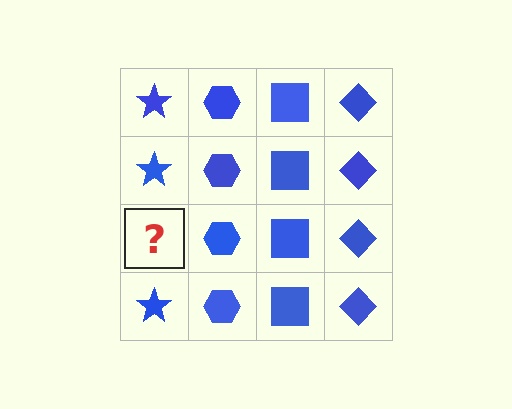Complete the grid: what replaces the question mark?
The question mark should be replaced with a blue star.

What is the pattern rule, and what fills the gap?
The rule is that each column has a consistent shape. The gap should be filled with a blue star.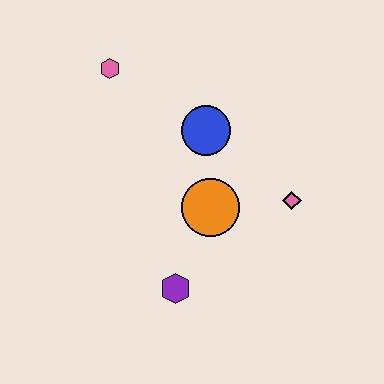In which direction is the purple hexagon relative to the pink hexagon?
The purple hexagon is below the pink hexagon.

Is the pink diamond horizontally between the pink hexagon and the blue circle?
No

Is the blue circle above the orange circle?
Yes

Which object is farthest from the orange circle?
The pink hexagon is farthest from the orange circle.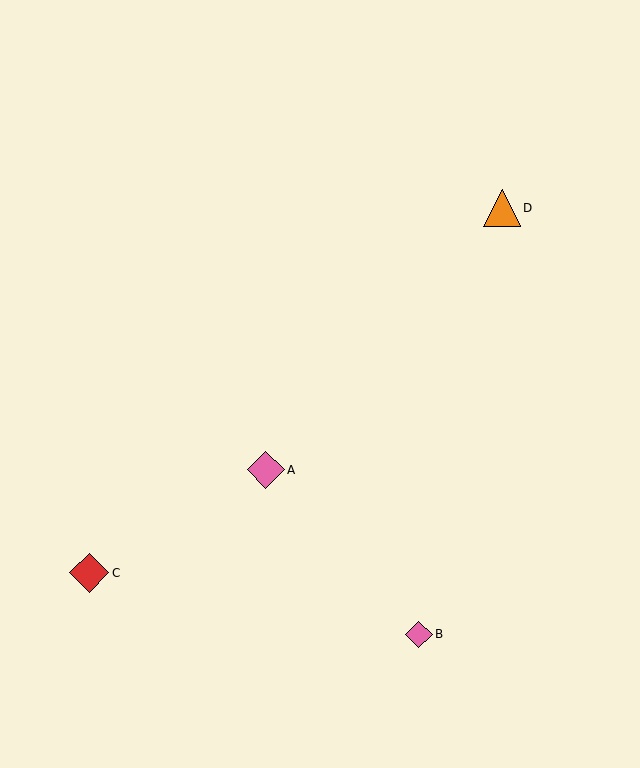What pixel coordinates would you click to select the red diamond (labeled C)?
Click at (89, 573) to select the red diamond C.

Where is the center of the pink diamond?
The center of the pink diamond is at (419, 635).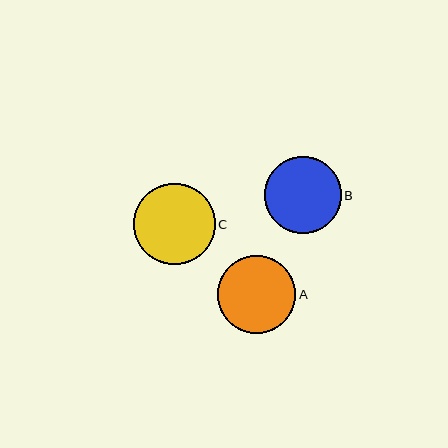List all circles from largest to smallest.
From largest to smallest: C, A, B.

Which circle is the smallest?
Circle B is the smallest with a size of approximately 77 pixels.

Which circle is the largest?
Circle C is the largest with a size of approximately 81 pixels.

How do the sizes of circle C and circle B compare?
Circle C and circle B are approximately the same size.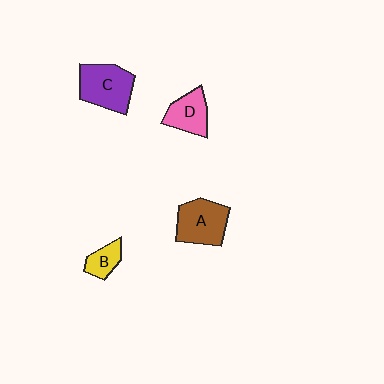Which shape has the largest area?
Shape C (purple).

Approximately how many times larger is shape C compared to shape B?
Approximately 2.3 times.